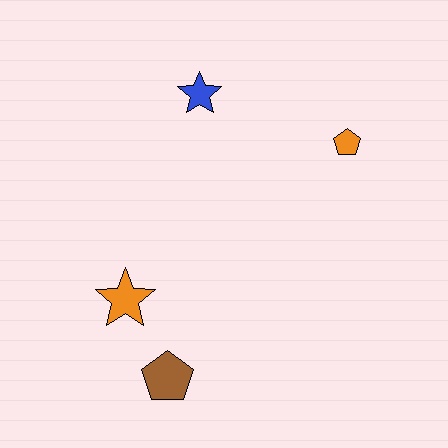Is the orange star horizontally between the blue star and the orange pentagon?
No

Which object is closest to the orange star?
The brown pentagon is closest to the orange star.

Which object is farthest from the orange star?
The orange pentagon is farthest from the orange star.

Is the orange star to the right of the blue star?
No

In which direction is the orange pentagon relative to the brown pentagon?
The orange pentagon is above the brown pentagon.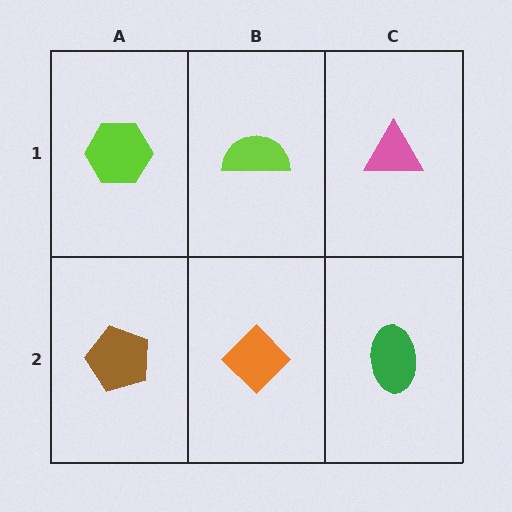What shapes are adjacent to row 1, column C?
A green ellipse (row 2, column C), a lime semicircle (row 1, column B).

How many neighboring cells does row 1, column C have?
2.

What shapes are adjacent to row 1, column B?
An orange diamond (row 2, column B), a lime hexagon (row 1, column A), a pink triangle (row 1, column C).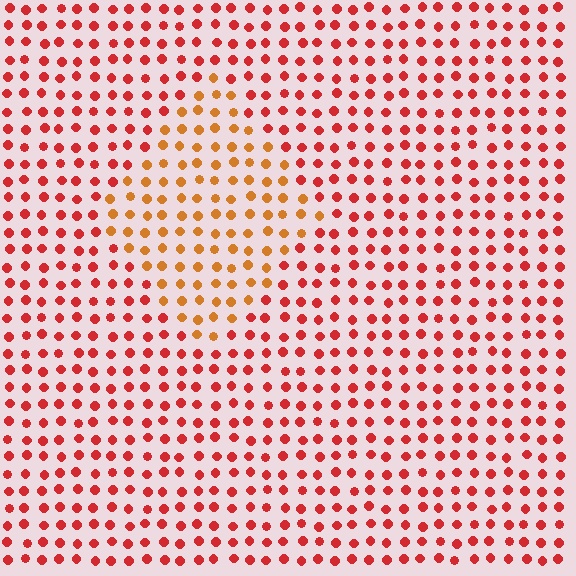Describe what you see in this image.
The image is filled with small red elements in a uniform arrangement. A diamond-shaped region is visible where the elements are tinted to a slightly different hue, forming a subtle color boundary.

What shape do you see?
I see a diamond.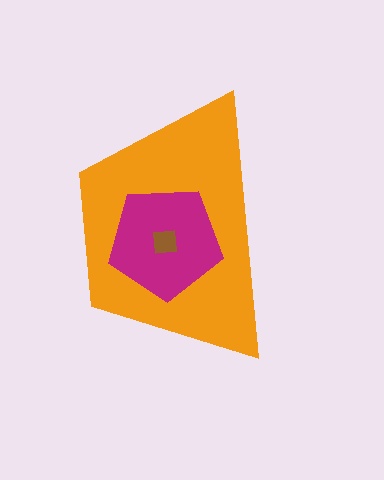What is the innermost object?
The brown square.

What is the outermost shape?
The orange trapezoid.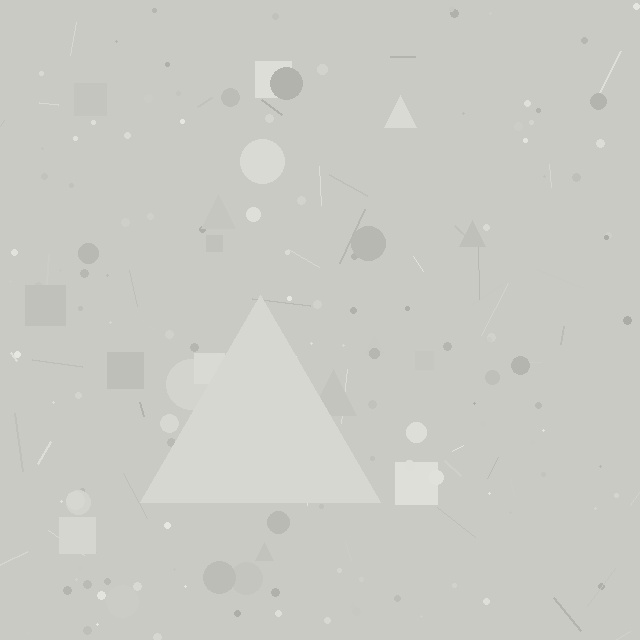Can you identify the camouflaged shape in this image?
The camouflaged shape is a triangle.